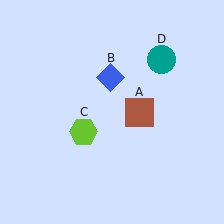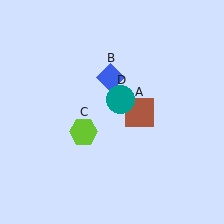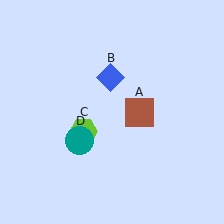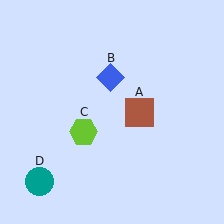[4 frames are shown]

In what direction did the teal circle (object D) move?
The teal circle (object D) moved down and to the left.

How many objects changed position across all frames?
1 object changed position: teal circle (object D).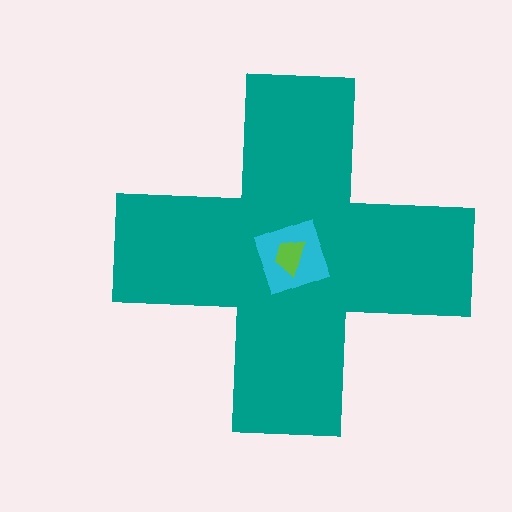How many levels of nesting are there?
3.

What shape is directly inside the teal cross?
The cyan diamond.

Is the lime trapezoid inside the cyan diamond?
Yes.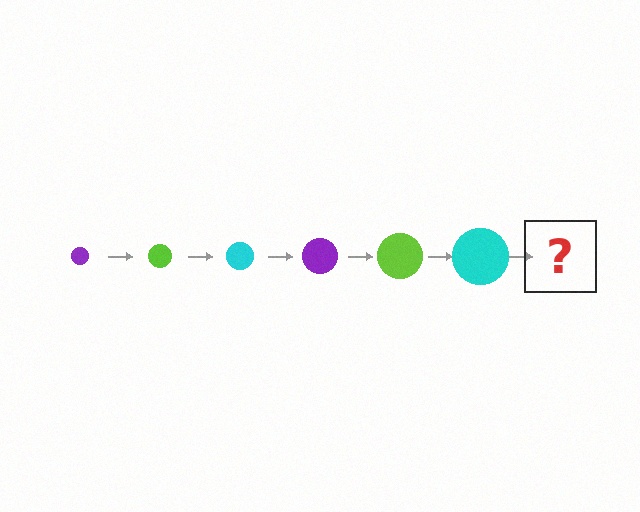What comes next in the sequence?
The next element should be a purple circle, larger than the previous one.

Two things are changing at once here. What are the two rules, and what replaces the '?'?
The two rules are that the circle grows larger each step and the color cycles through purple, lime, and cyan. The '?' should be a purple circle, larger than the previous one.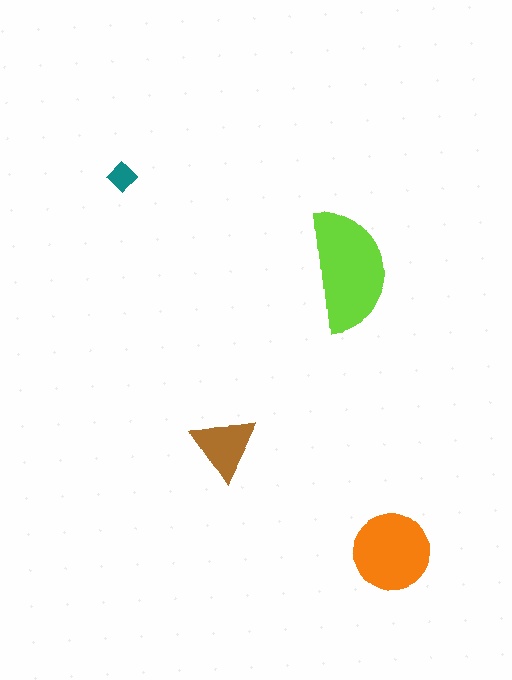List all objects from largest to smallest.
The lime semicircle, the orange circle, the brown triangle, the teal diamond.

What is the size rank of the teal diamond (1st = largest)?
4th.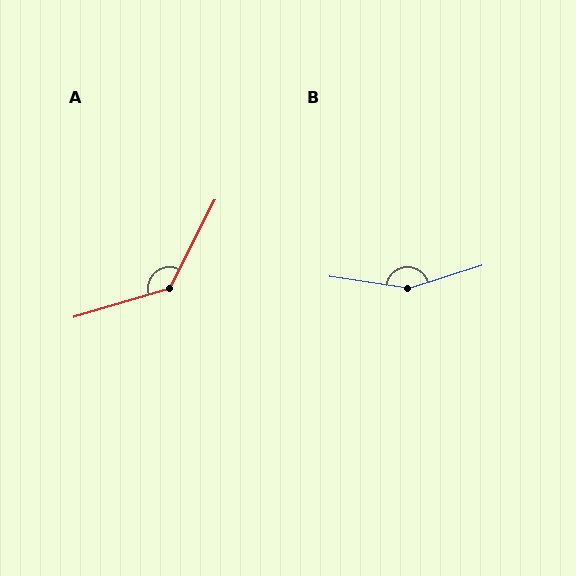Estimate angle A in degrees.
Approximately 134 degrees.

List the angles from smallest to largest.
A (134°), B (154°).